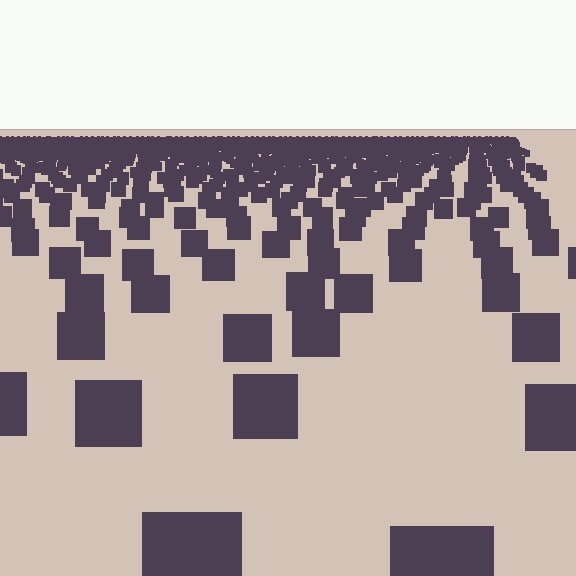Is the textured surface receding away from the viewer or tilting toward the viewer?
The surface is receding away from the viewer. Texture elements get smaller and denser toward the top.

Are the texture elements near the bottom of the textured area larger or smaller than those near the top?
Larger. Near the bottom, elements are closer to the viewer and appear at a bigger on-screen size.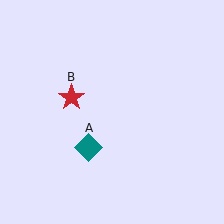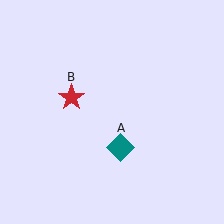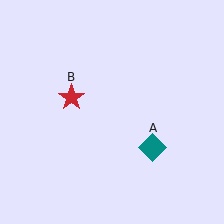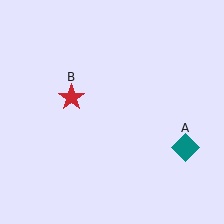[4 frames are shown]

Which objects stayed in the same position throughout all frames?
Red star (object B) remained stationary.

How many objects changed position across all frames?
1 object changed position: teal diamond (object A).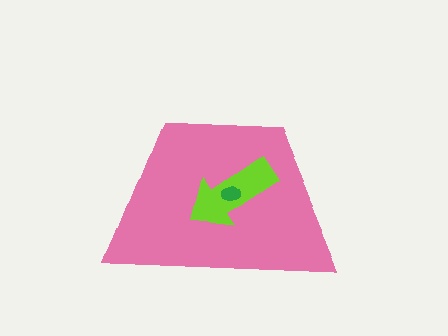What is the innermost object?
The green ellipse.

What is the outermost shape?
The pink trapezoid.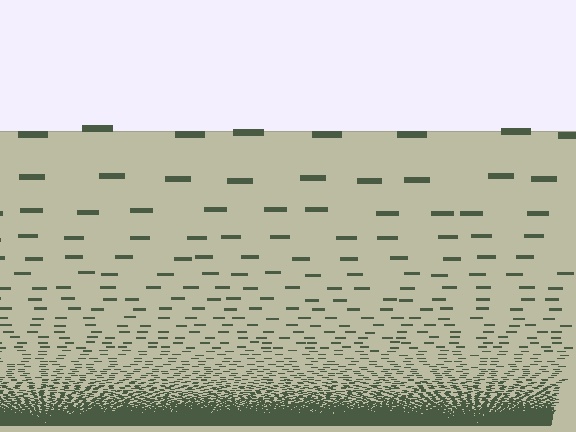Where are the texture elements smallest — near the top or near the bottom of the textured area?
Near the bottom.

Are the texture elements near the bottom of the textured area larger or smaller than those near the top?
Smaller. The gradient is inverted — elements near the bottom are smaller and denser.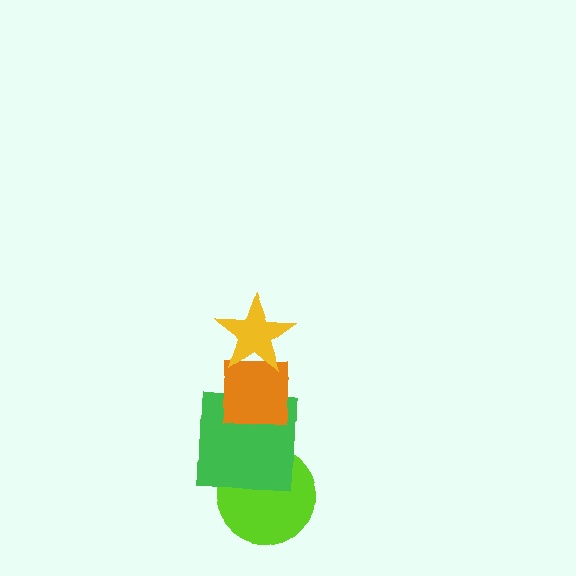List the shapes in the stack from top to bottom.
From top to bottom: the yellow star, the orange square, the green square, the lime circle.